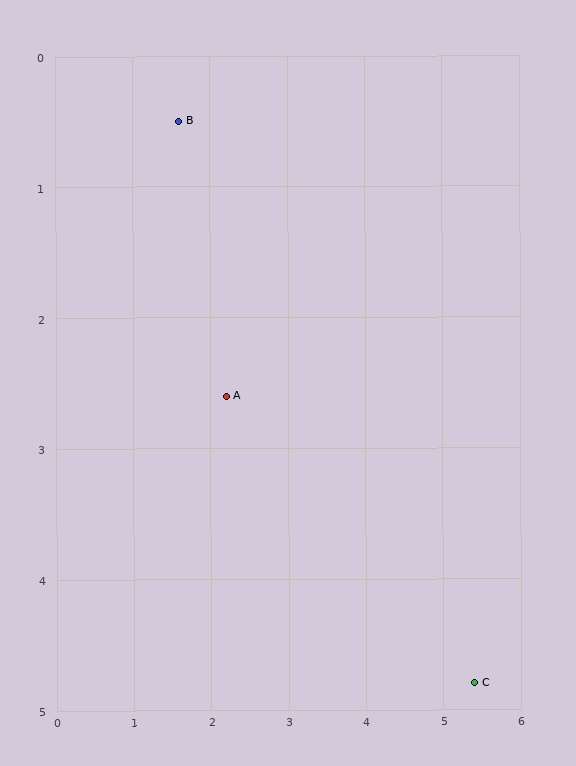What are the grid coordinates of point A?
Point A is at approximately (2.2, 2.6).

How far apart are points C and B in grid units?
Points C and B are about 5.7 grid units apart.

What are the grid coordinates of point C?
Point C is at approximately (5.4, 4.8).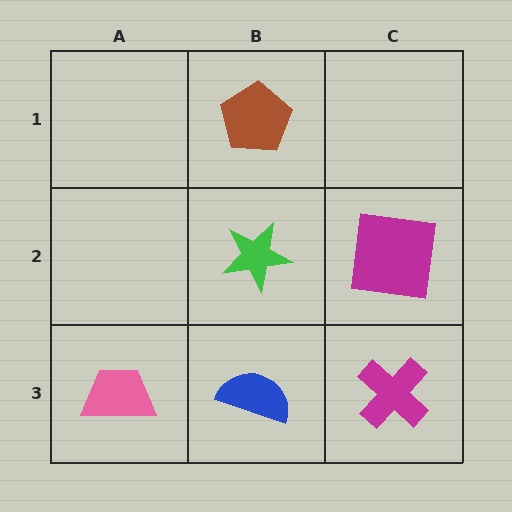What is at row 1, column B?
A brown pentagon.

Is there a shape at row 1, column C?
No, that cell is empty.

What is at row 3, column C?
A magenta cross.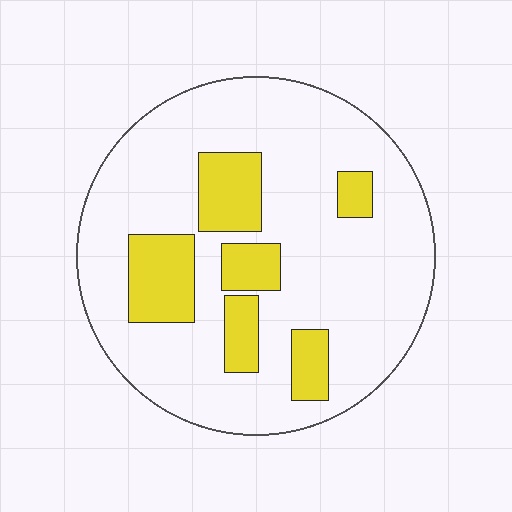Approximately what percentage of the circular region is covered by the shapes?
Approximately 20%.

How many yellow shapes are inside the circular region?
6.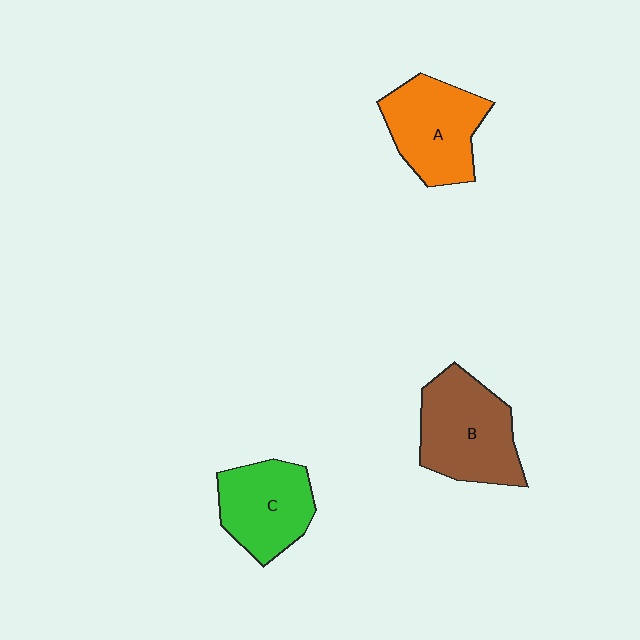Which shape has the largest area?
Shape B (brown).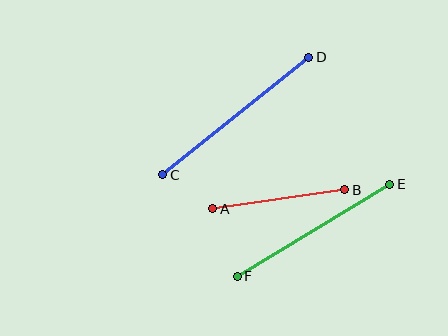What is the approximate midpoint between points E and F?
The midpoint is at approximately (313, 230) pixels.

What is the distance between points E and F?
The distance is approximately 178 pixels.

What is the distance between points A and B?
The distance is approximately 133 pixels.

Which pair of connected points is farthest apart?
Points C and D are farthest apart.